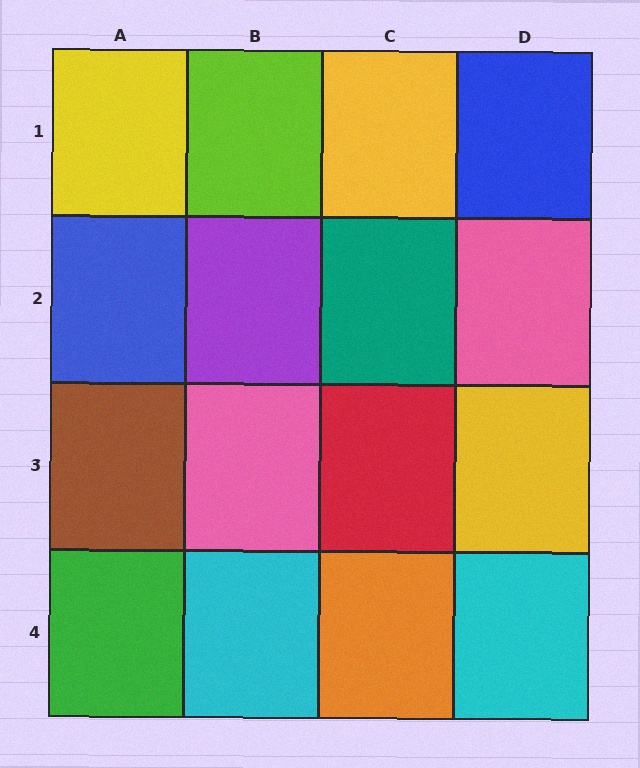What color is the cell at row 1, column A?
Yellow.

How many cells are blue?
2 cells are blue.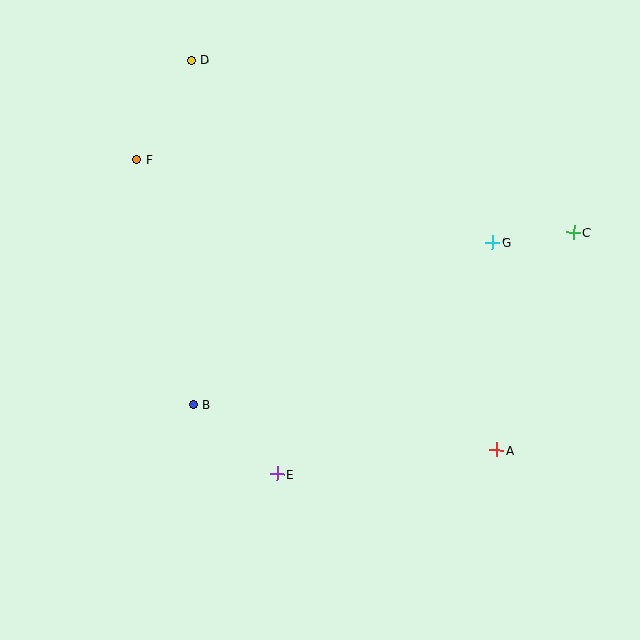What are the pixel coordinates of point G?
Point G is at (492, 242).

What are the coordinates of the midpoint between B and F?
The midpoint between B and F is at (165, 282).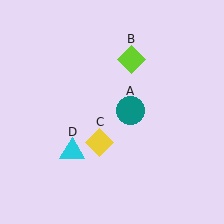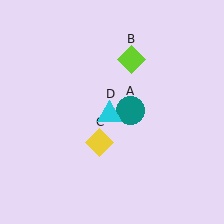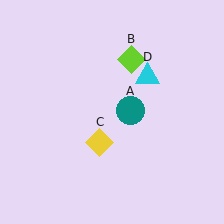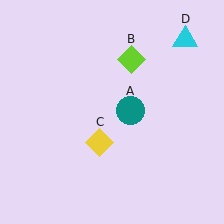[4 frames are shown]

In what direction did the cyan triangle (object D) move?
The cyan triangle (object D) moved up and to the right.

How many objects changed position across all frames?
1 object changed position: cyan triangle (object D).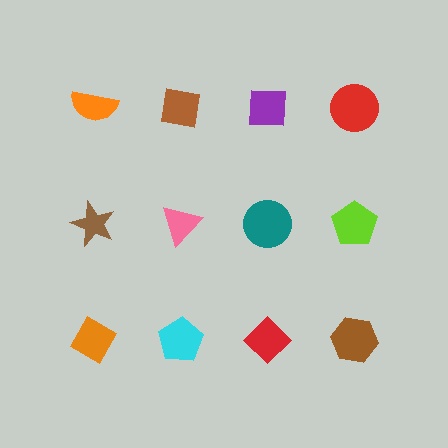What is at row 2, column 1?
A brown star.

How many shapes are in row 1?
4 shapes.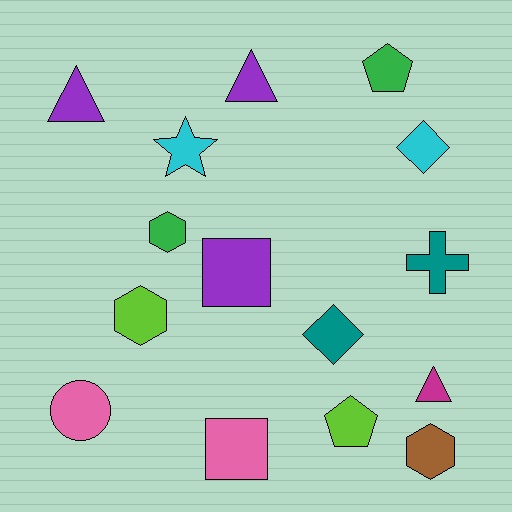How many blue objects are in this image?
There are no blue objects.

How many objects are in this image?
There are 15 objects.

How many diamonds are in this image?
There are 2 diamonds.